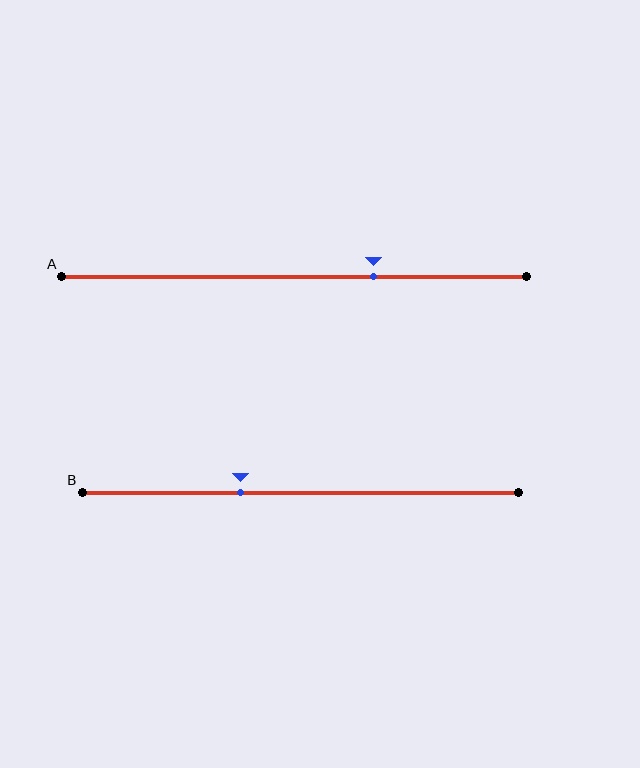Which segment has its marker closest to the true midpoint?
Segment B has its marker closest to the true midpoint.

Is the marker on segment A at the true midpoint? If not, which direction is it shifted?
No, the marker on segment A is shifted to the right by about 17% of the segment length.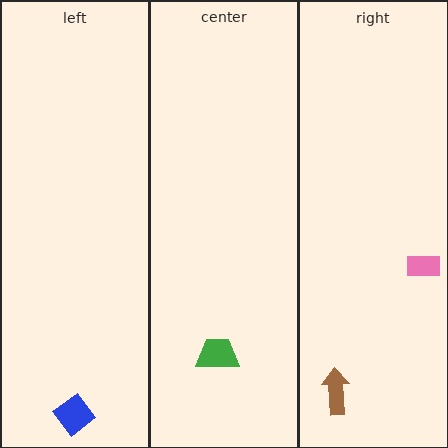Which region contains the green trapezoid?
The center region.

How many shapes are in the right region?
2.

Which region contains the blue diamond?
The left region.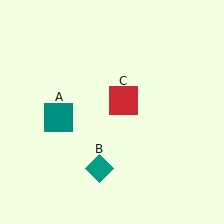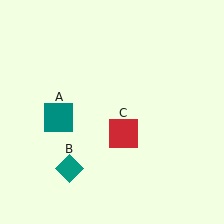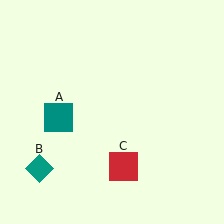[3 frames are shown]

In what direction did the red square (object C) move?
The red square (object C) moved down.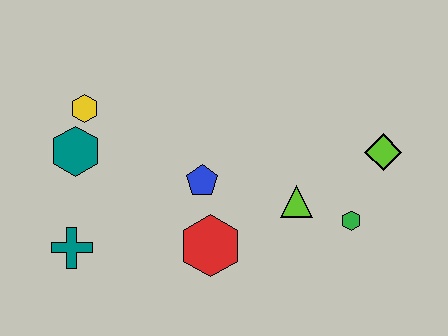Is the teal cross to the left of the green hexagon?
Yes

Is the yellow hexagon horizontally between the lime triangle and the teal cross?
Yes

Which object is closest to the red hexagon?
The blue pentagon is closest to the red hexagon.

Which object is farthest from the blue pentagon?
The lime diamond is farthest from the blue pentagon.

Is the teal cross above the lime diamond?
No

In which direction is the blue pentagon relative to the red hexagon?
The blue pentagon is above the red hexagon.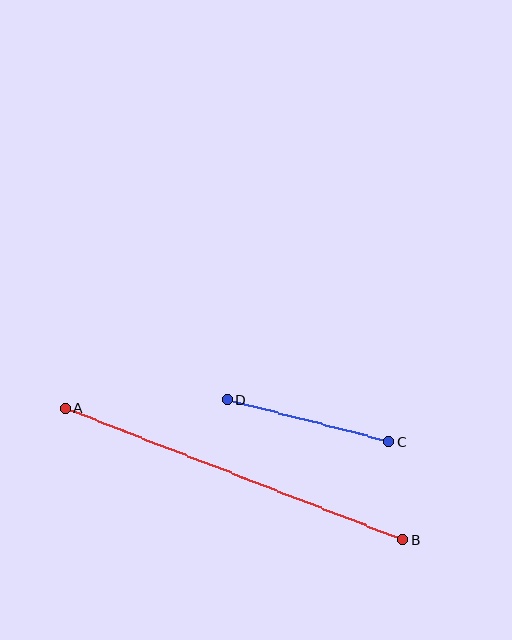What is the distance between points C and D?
The distance is approximately 167 pixels.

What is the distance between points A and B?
The distance is approximately 362 pixels.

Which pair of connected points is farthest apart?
Points A and B are farthest apart.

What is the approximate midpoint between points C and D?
The midpoint is at approximately (308, 421) pixels.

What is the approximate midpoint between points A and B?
The midpoint is at approximately (234, 474) pixels.